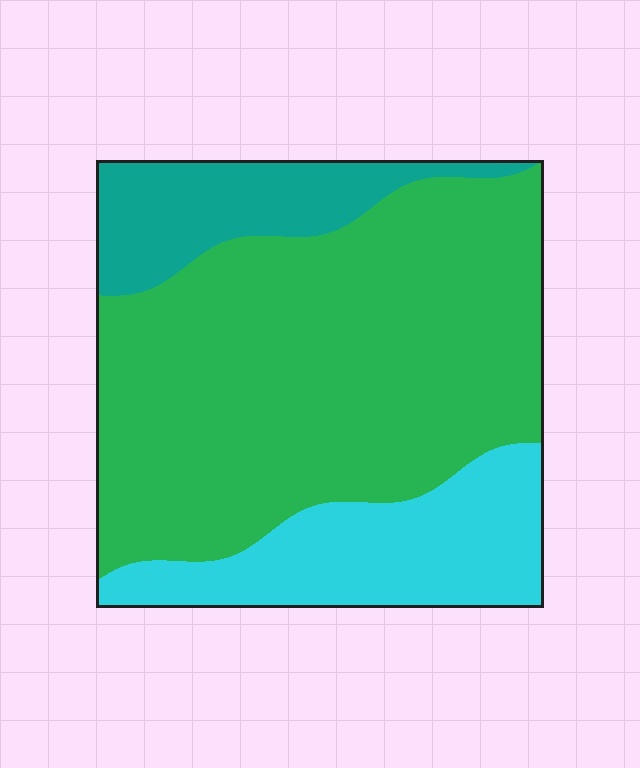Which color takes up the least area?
Teal, at roughly 15%.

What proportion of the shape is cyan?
Cyan takes up less than a quarter of the shape.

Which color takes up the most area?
Green, at roughly 65%.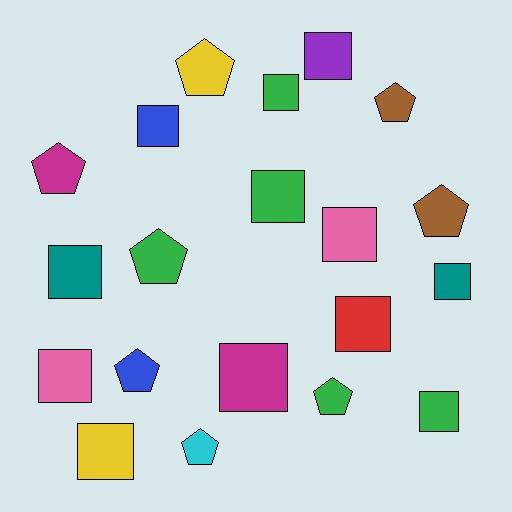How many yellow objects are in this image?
There are 2 yellow objects.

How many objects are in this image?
There are 20 objects.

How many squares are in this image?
There are 12 squares.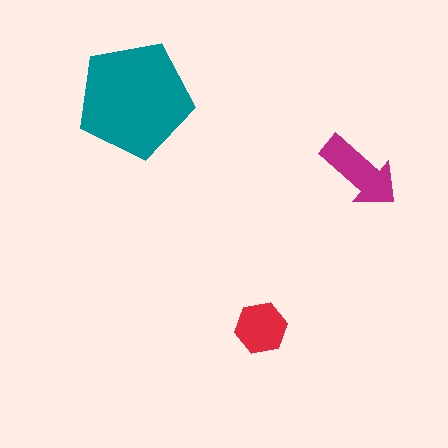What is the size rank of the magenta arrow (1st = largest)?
2nd.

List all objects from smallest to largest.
The red hexagon, the magenta arrow, the teal pentagon.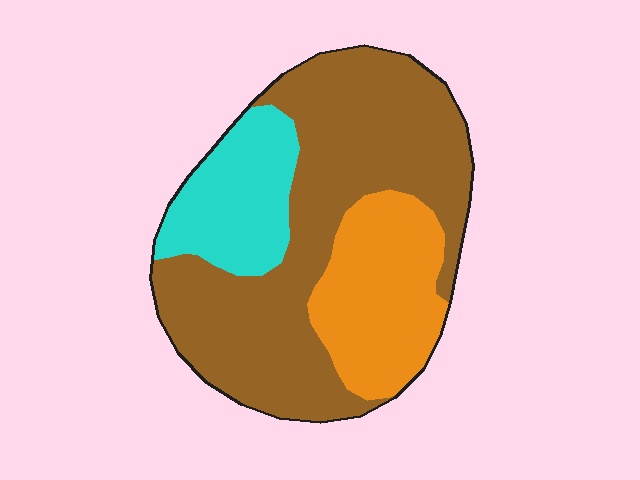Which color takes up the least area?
Cyan, at roughly 20%.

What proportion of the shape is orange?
Orange covers 24% of the shape.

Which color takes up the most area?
Brown, at roughly 60%.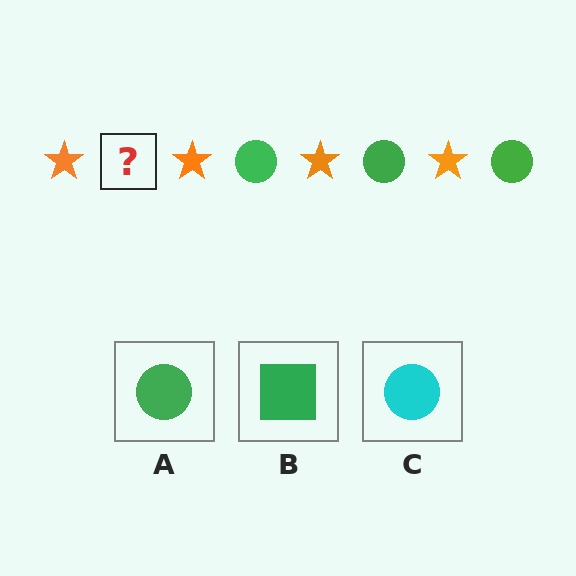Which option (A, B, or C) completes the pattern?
A.